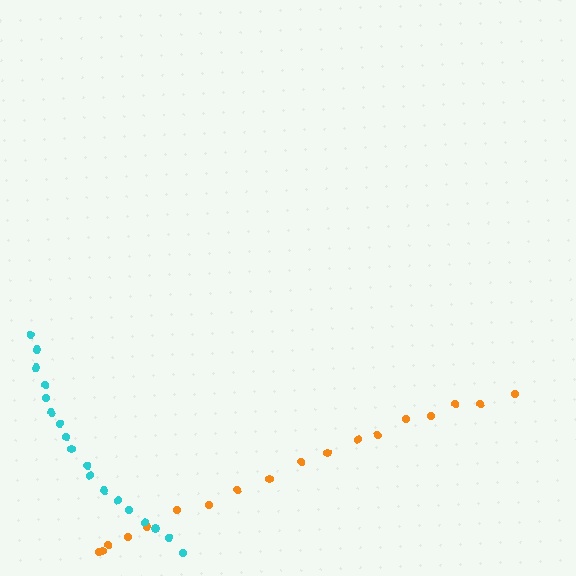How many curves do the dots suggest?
There are 2 distinct paths.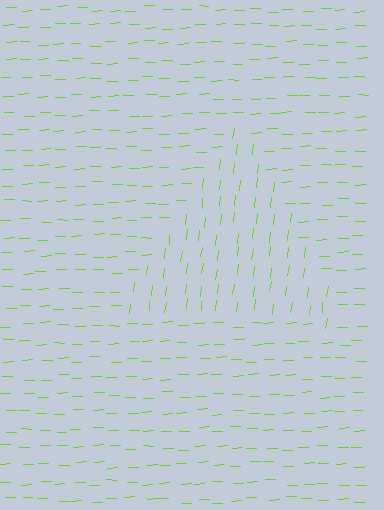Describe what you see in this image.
The image is filled with small lime line segments. A triangle region in the image has lines oriented differently from the surrounding lines, creating a visible texture boundary.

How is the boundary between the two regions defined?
The boundary is defined purely by a change in line orientation (approximately 82 degrees difference). All lines are the same color and thickness.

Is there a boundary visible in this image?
Yes, there is a texture boundary formed by a change in line orientation.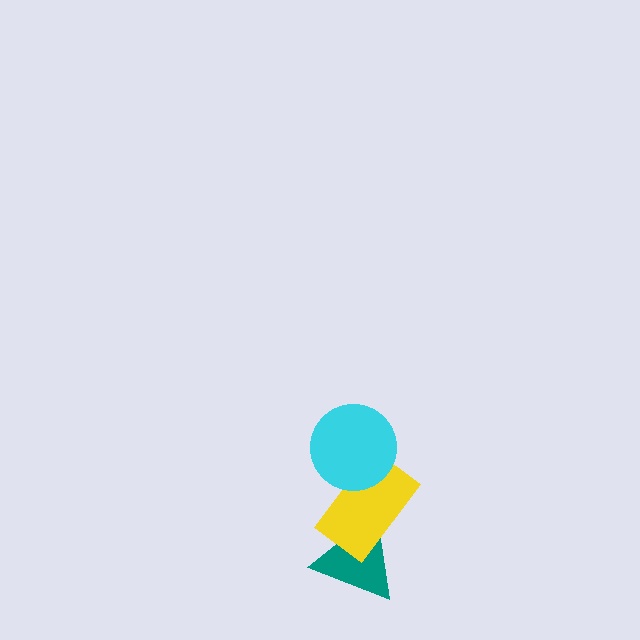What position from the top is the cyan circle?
The cyan circle is 1st from the top.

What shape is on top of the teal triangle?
The yellow rectangle is on top of the teal triangle.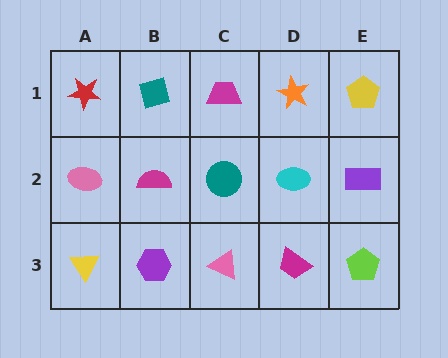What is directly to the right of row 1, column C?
An orange star.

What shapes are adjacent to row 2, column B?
A teal diamond (row 1, column B), a purple hexagon (row 3, column B), a pink ellipse (row 2, column A), a teal circle (row 2, column C).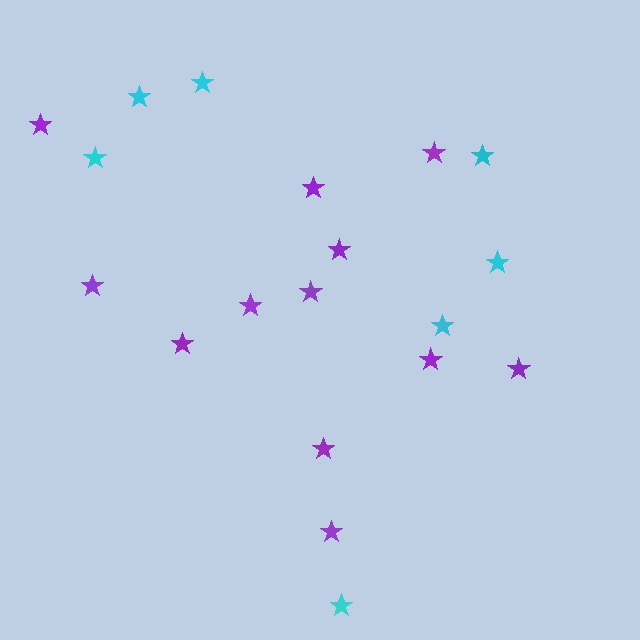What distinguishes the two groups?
There are 2 groups: one group of purple stars (12) and one group of cyan stars (7).